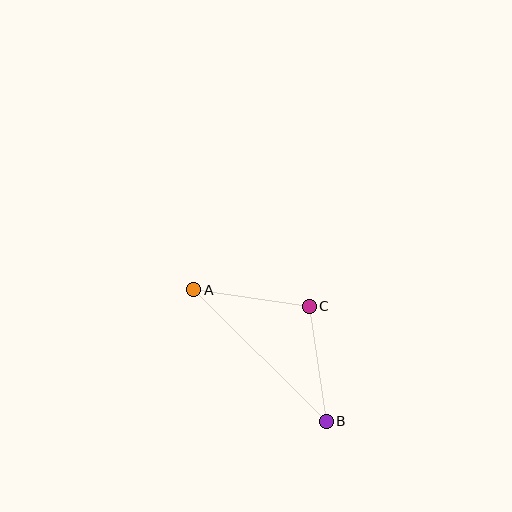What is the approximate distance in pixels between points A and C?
The distance between A and C is approximately 117 pixels.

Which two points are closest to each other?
Points B and C are closest to each other.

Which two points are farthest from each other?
Points A and B are farthest from each other.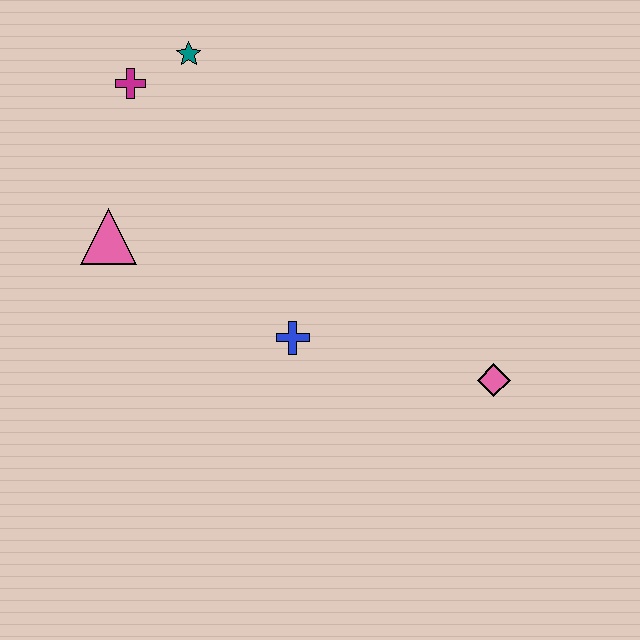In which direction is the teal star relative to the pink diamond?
The teal star is above the pink diamond.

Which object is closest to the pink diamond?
The blue cross is closest to the pink diamond.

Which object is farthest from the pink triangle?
The pink diamond is farthest from the pink triangle.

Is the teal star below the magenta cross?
No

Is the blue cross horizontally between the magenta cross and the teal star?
No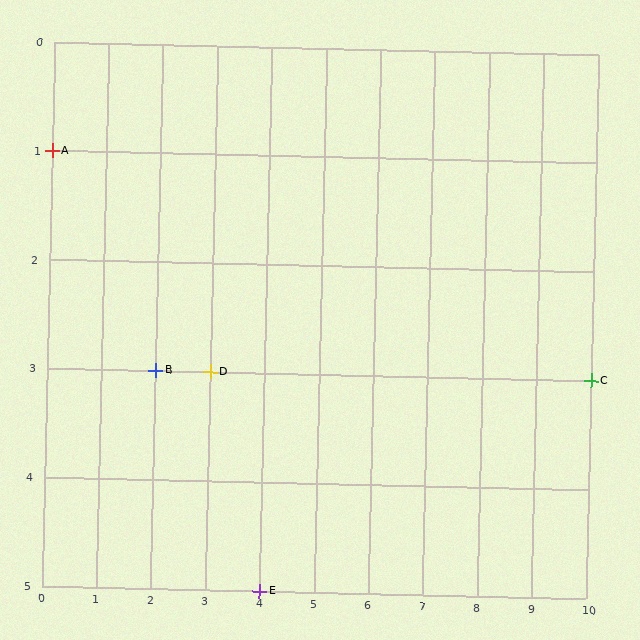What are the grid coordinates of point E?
Point E is at grid coordinates (4, 5).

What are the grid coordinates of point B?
Point B is at grid coordinates (2, 3).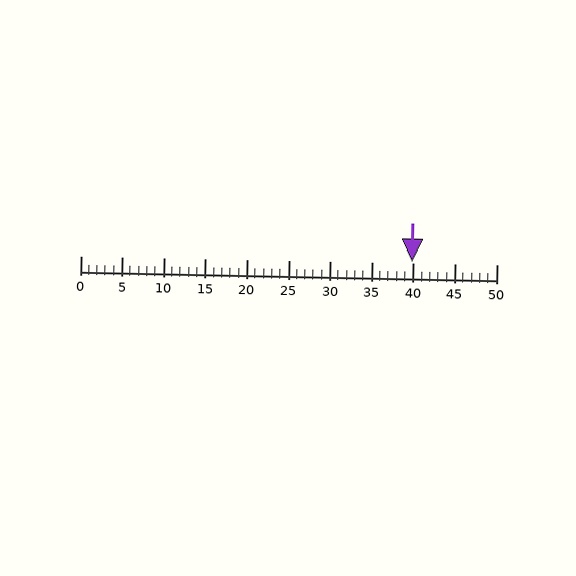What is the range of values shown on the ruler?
The ruler shows values from 0 to 50.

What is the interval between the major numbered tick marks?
The major tick marks are spaced 5 units apart.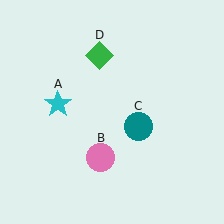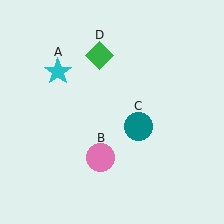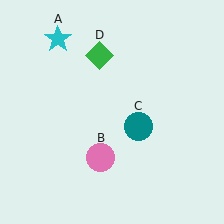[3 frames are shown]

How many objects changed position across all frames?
1 object changed position: cyan star (object A).